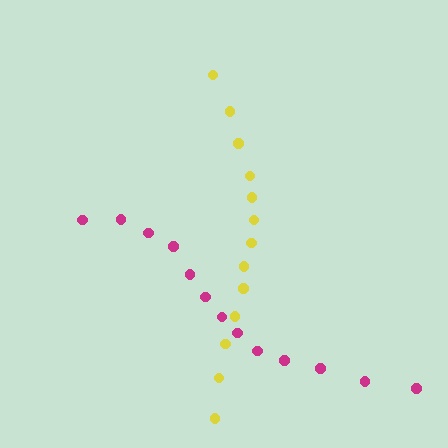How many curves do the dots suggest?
There are 2 distinct paths.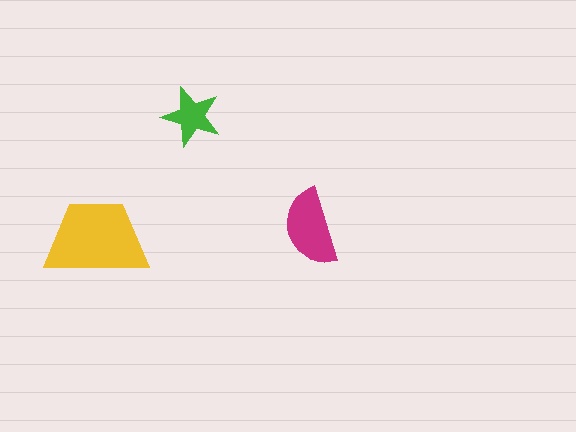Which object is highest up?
The green star is topmost.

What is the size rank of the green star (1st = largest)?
3rd.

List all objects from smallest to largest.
The green star, the magenta semicircle, the yellow trapezoid.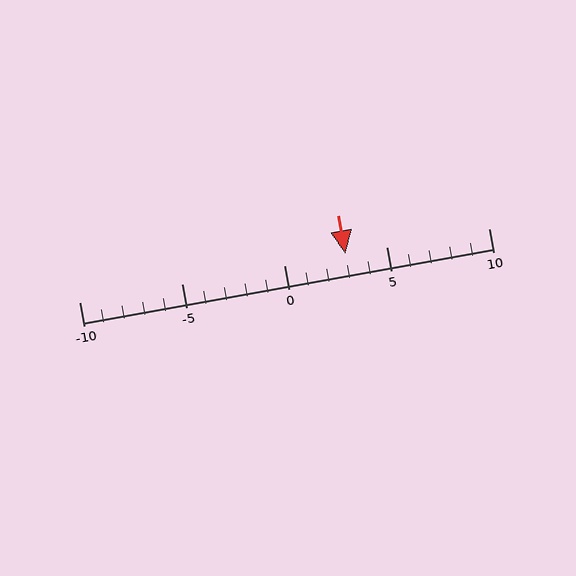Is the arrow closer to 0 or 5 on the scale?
The arrow is closer to 5.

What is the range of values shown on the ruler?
The ruler shows values from -10 to 10.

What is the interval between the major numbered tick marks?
The major tick marks are spaced 5 units apart.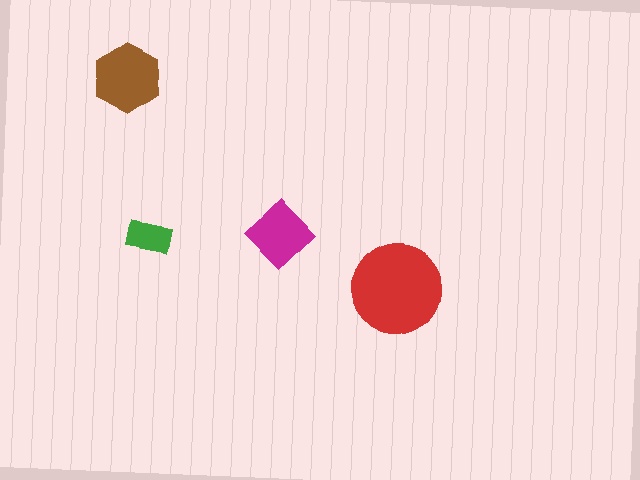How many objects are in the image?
There are 4 objects in the image.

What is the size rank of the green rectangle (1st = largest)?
4th.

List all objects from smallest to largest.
The green rectangle, the magenta diamond, the brown hexagon, the red circle.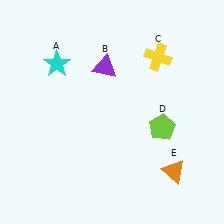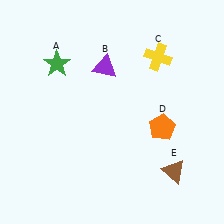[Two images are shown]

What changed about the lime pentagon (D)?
In Image 1, D is lime. In Image 2, it changed to orange.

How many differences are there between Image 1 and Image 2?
There are 3 differences between the two images.